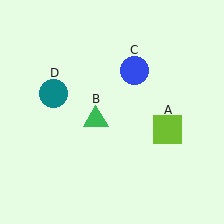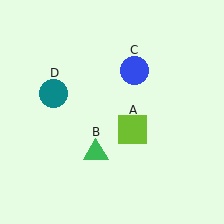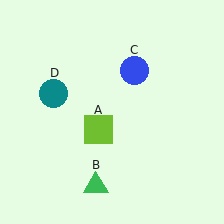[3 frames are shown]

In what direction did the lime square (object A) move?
The lime square (object A) moved left.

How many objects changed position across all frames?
2 objects changed position: lime square (object A), green triangle (object B).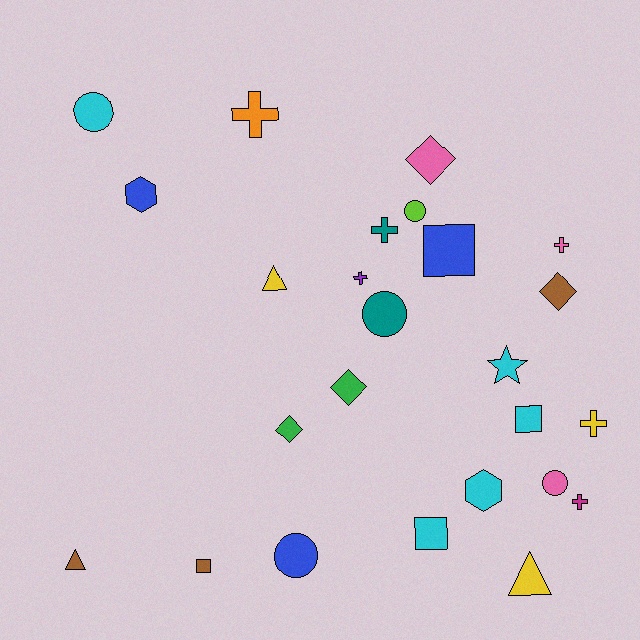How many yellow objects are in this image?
There are 3 yellow objects.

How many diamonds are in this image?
There are 4 diamonds.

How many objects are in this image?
There are 25 objects.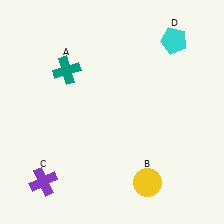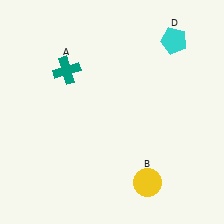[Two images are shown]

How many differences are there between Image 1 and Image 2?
There is 1 difference between the two images.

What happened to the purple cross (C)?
The purple cross (C) was removed in Image 2. It was in the bottom-left area of Image 1.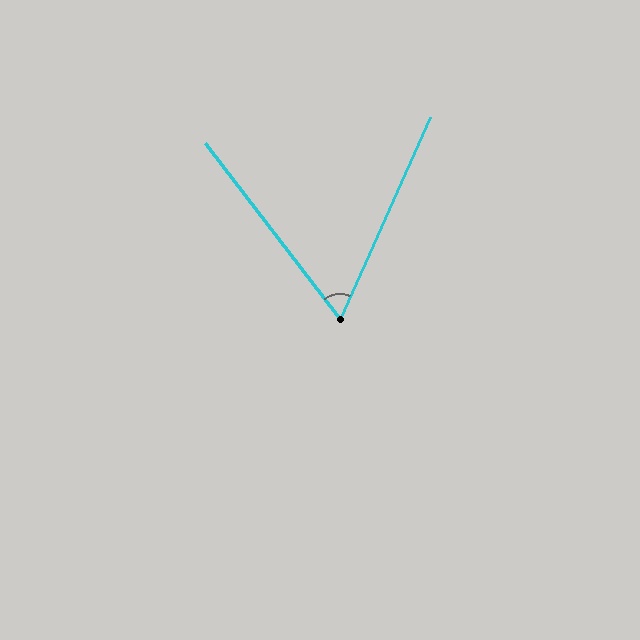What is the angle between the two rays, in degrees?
Approximately 62 degrees.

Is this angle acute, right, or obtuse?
It is acute.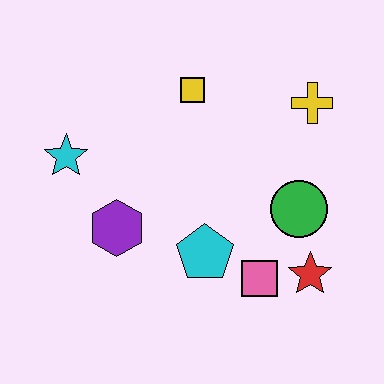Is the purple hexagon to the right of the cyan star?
Yes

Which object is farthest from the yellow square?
The red star is farthest from the yellow square.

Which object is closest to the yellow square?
The yellow cross is closest to the yellow square.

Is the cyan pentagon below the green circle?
Yes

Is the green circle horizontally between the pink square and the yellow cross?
Yes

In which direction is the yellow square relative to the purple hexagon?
The yellow square is above the purple hexagon.